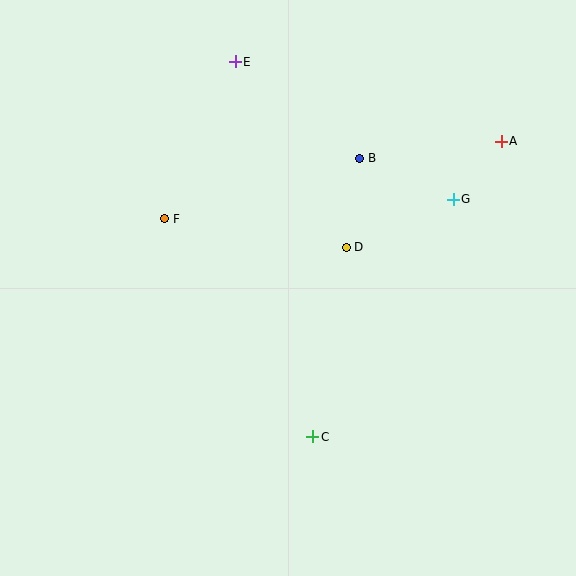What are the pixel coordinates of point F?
Point F is at (165, 219).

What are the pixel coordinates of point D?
Point D is at (346, 247).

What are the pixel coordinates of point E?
Point E is at (235, 62).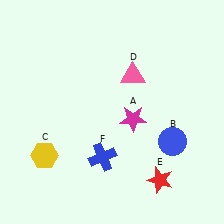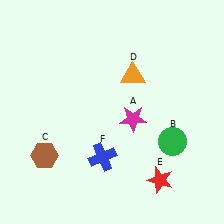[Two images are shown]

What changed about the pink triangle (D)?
In Image 1, D is pink. In Image 2, it changed to orange.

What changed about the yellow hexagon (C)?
In Image 1, C is yellow. In Image 2, it changed to brown.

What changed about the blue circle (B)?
In Image 1, B is blue. In Image 2, it changed to green.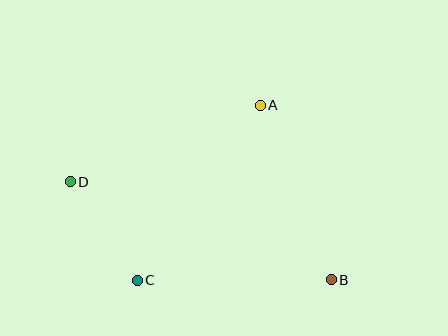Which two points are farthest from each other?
Points B and D are farthest from each other.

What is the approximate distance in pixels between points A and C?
The distance between A and C is approximately 214 pixels.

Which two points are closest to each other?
Points C and D are closest to each other.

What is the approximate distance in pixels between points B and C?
The distance between B and C is approximately 194 pixels.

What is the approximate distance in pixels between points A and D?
The distance between A and D is approximately 205 pixels.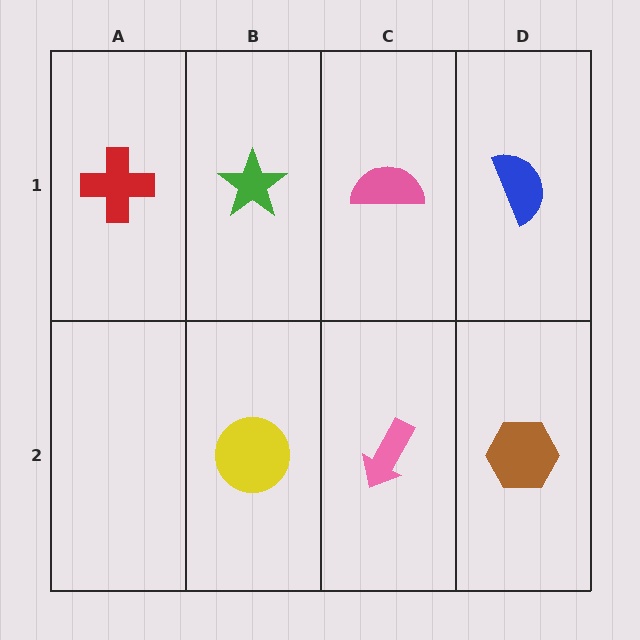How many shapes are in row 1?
4 shapes.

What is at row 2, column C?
A pink arrow.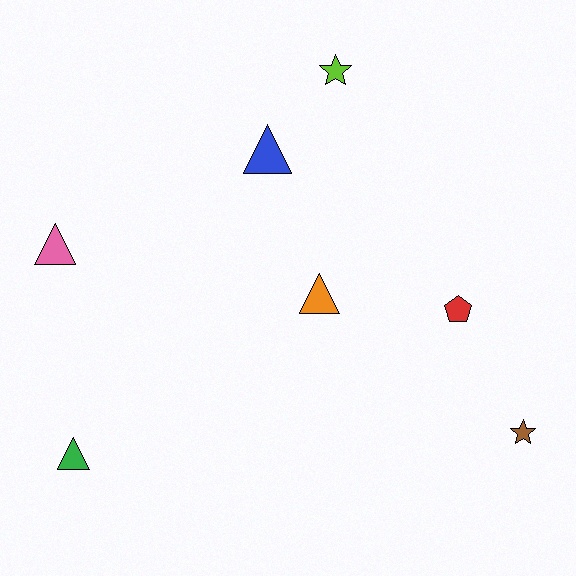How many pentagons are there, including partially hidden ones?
There is 1 pentagon.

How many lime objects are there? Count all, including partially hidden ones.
There is 1 lime object.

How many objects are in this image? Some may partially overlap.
There are 7 objects.